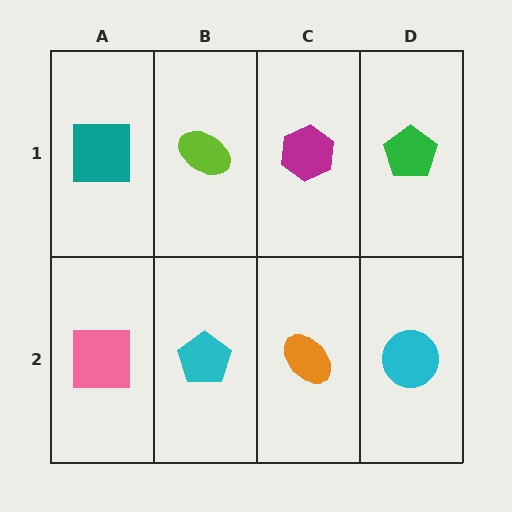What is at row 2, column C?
An orange ellipse.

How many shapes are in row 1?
4 shapes.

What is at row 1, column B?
A lime ellipse.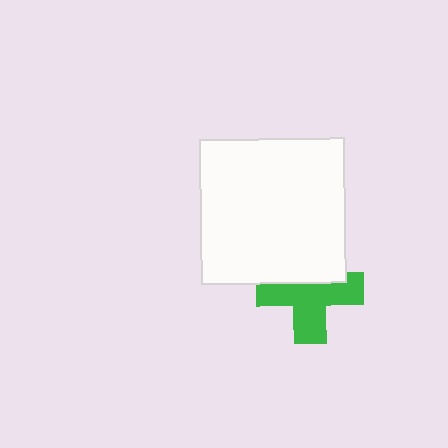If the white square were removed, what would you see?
You would see the complete green cross.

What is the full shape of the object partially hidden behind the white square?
The partially hidden object is a green cross.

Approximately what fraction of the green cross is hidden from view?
Roughly 37% of the green cross is hidden behind the white square.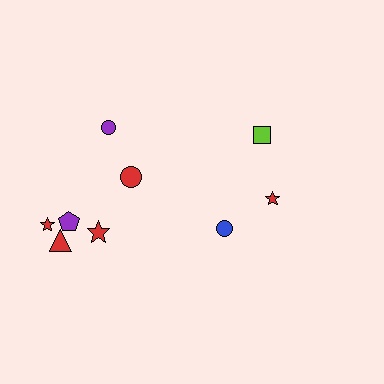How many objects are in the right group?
There are 3 objects.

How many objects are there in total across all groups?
There are 9 objects.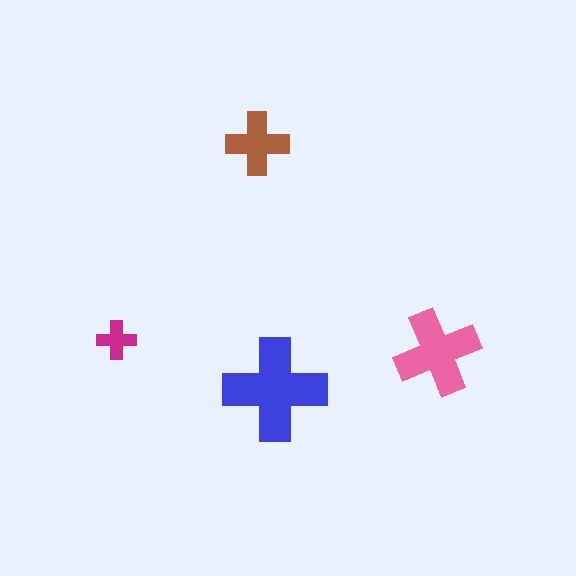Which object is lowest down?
The blue cross is bottommost.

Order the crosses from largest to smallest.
the blue one, the pink one, the brown one, the magenta one.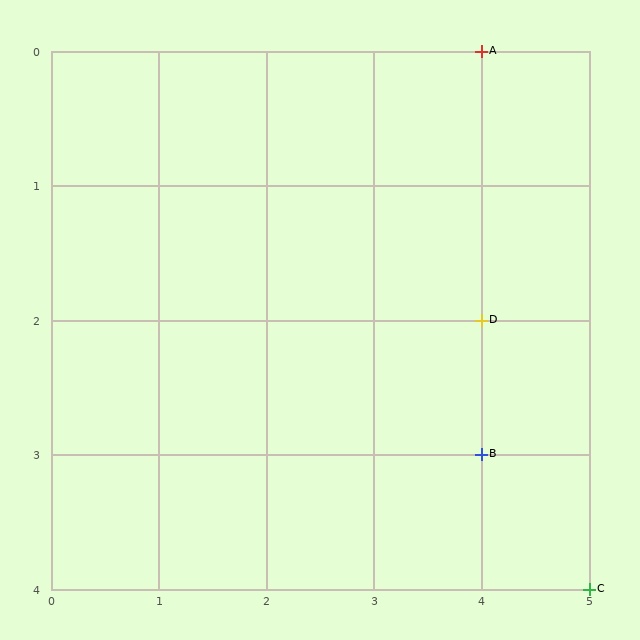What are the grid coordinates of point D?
Point D is at grid coordinates (4, 2).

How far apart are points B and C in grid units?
Points B and C are 1 column and 1 row apart (about 1.4 grid units diagonally).